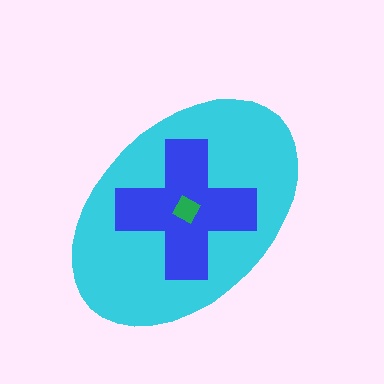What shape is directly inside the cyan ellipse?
The blue cross.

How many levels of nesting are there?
3.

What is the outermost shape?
The cyan ellipse.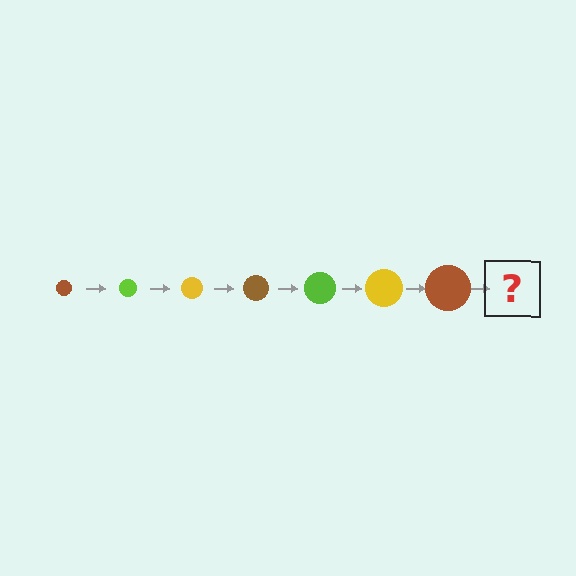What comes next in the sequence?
The next element should be a lime circle, larger than the previous one.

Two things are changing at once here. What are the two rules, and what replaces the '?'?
The two rules are that the circle grows larger each step and the color cycles through brown, lime, and yellow. The '?' should be a lime circle, larger than the previous one.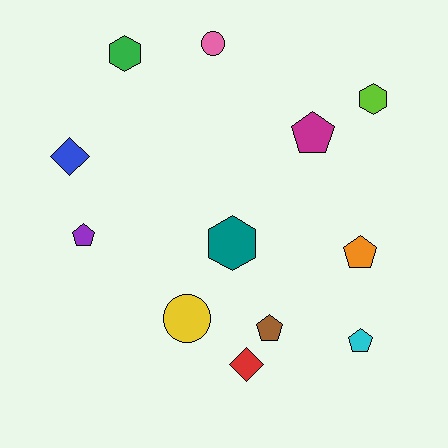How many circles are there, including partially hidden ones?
There are 2 circles.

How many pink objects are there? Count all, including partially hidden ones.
There is 1 pink object.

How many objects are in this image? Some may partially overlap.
There are 12 objects.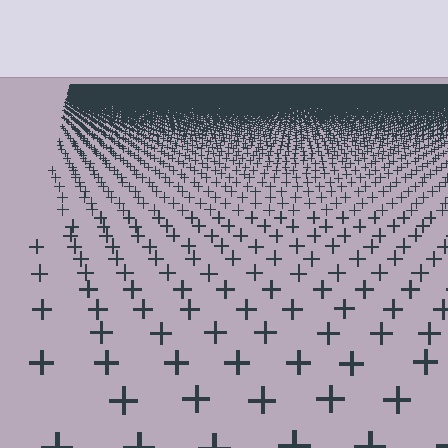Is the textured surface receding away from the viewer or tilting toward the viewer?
The surface is receding away from the viewer. Texture elements get smaller and denser toward the top.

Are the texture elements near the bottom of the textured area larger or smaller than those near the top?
Larger. Near the bottom, elements are closer to the viewer and appear at a bigger on-screen size.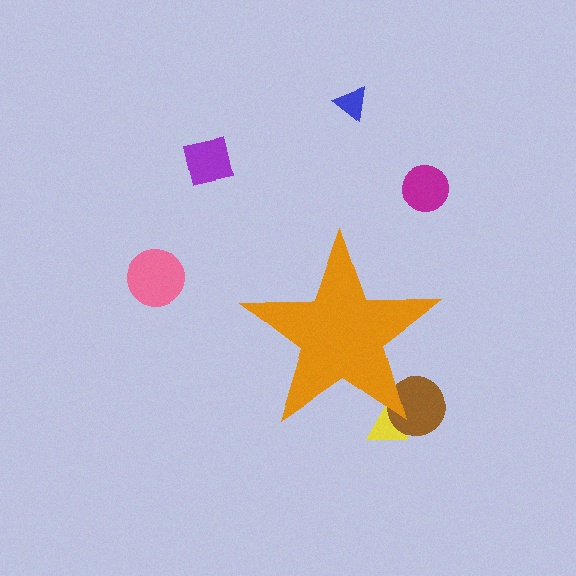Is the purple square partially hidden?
No, the purple square is fully visible.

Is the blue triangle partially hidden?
No, the blue triangle is fully visible.